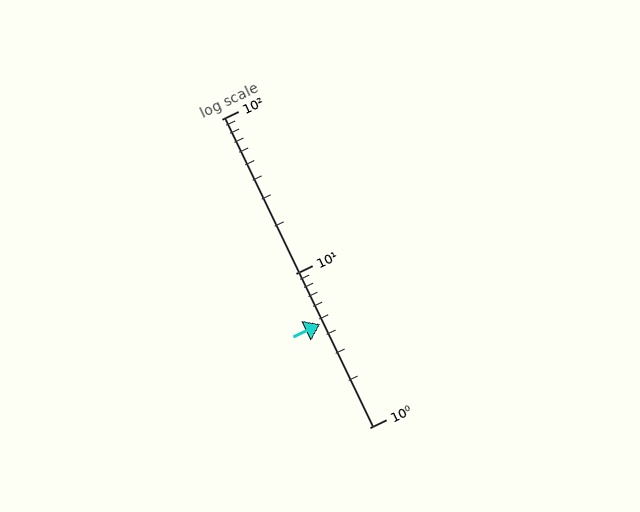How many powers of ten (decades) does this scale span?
The scale spans 2 decades, from 1 to 100.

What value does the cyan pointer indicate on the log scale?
The pointer indicates approximately 4.7.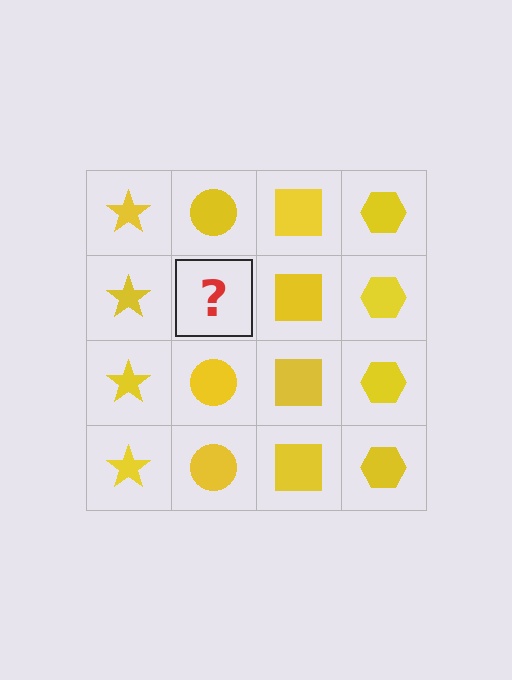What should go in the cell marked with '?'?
The missing cell should contain a yellow circle.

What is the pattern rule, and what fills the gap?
The rule is that each column has a consistent shape. The gap should be filled with a yellow circle.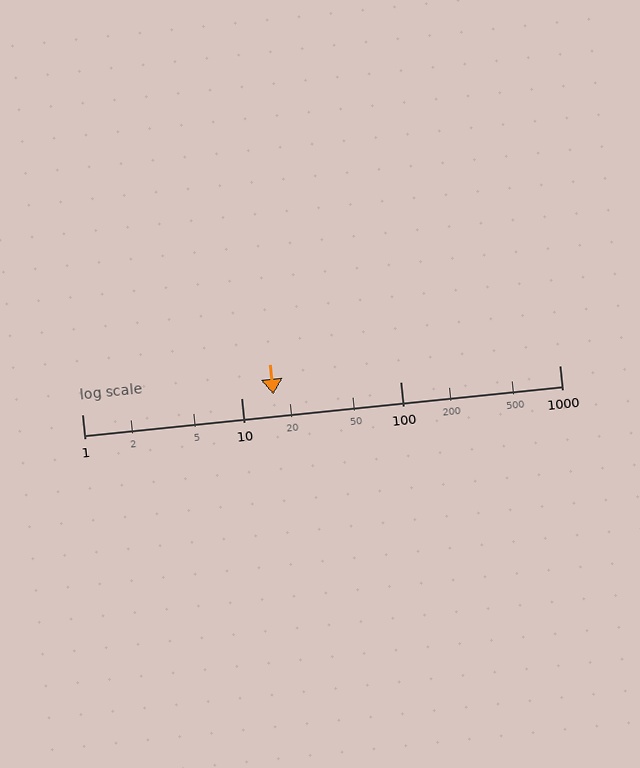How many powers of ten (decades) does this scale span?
The scale spans 3 decades, from 1 to 1000.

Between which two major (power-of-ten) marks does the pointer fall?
The pointer is between 10 and 100.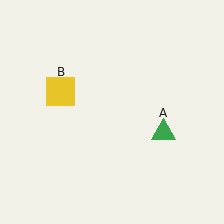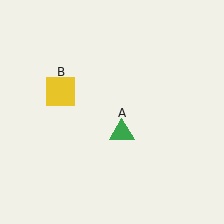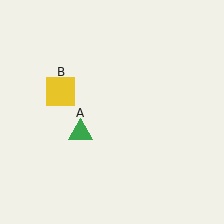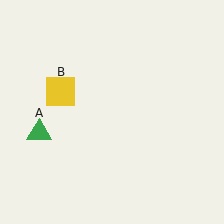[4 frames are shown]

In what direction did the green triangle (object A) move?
The green triangle (object A) moved left.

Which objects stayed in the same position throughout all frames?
Yellow square (object B) remained stationary.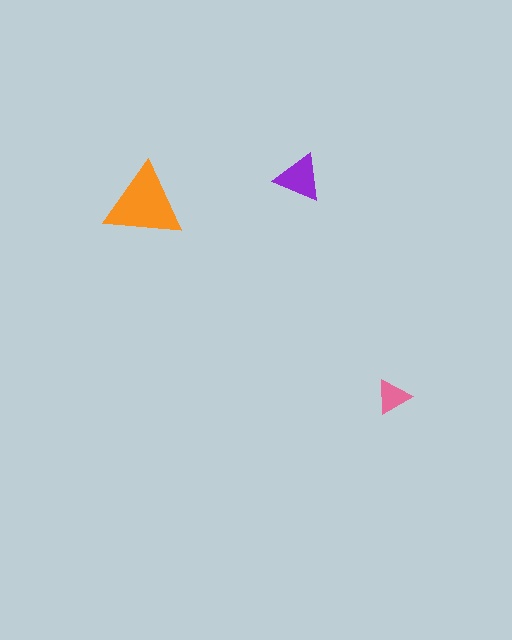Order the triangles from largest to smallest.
the orange one, the purple one, the pink one.